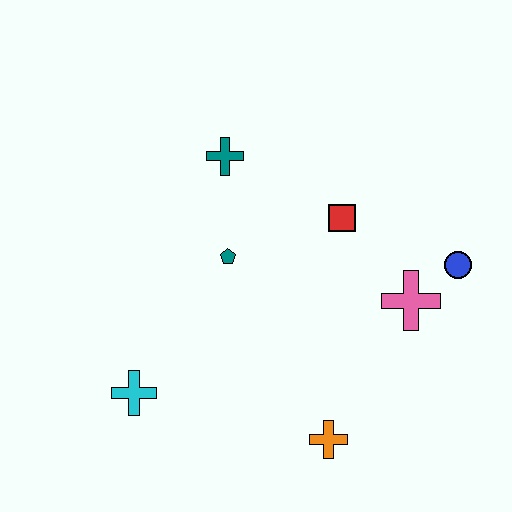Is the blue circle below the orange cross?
No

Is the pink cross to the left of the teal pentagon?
No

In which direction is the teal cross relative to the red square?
The teal cross is to the left of the red square.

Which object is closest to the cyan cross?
The teal pentagon is closest to the cyan cross.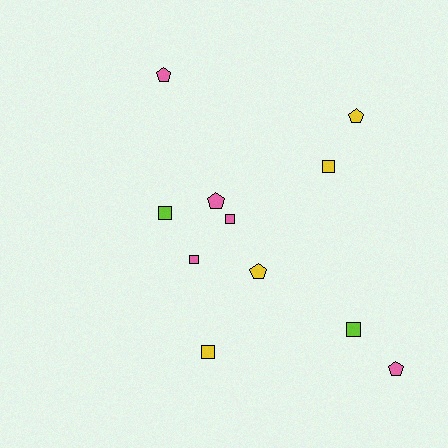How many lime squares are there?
There are 2 lime squares.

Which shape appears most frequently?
Square, with 6 objects.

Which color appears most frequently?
Pink, with 5 objects.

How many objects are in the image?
There are 11 objects.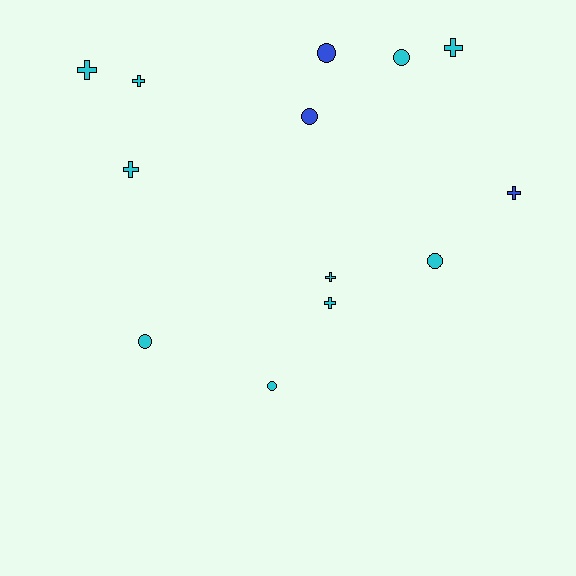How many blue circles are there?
There are 2 blue circles.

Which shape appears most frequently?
Cross, with 7 objects.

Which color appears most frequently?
Cyan, with 10 objects.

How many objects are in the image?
There are 13 objects.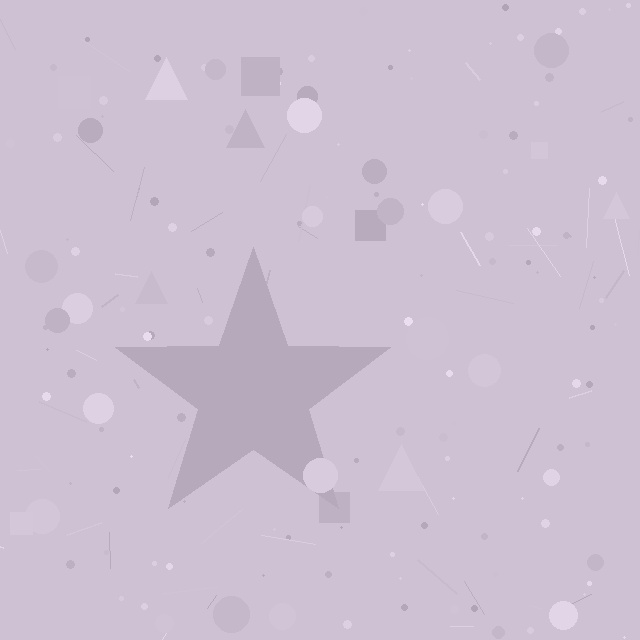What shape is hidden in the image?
A star is hidden in the image.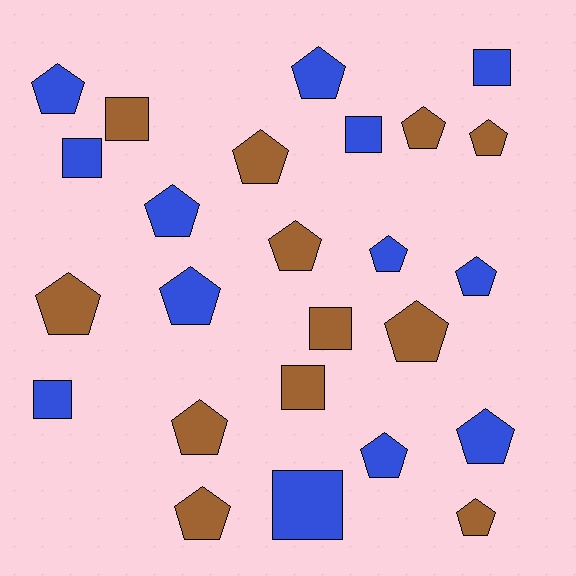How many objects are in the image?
There are 25 objects.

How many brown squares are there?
There are 3 brown squares.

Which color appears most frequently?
Blue, with 13 objects.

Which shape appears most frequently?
Pentagon, with 17 objects.